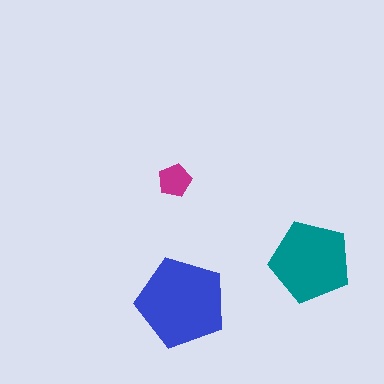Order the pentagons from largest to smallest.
the blue one, the teal one, the magenta one.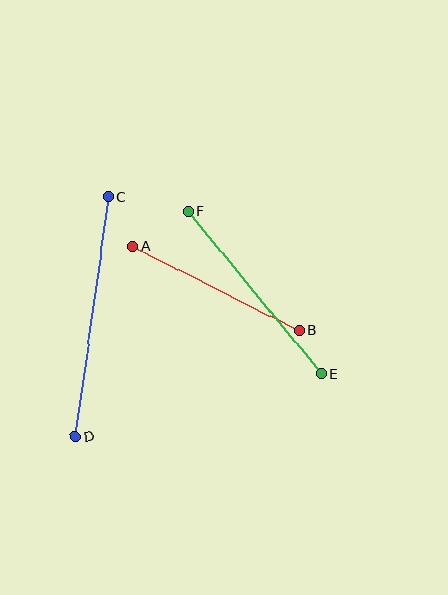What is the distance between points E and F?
The distance is approximately 209 pixels.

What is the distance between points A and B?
The distance is approximately 186 pixels.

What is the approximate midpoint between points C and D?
The midpoint is at approximately (92, 317) pixels.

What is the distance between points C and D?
The distance is approximately 242 pixels.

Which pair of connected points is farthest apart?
Points C and D are farthest apart.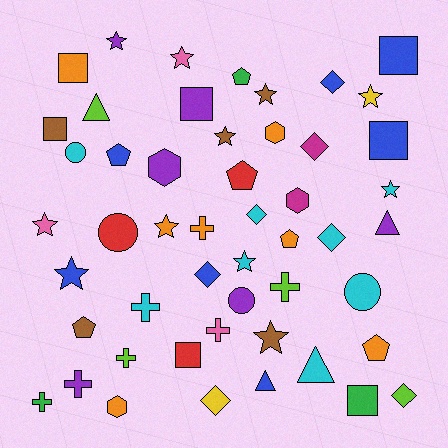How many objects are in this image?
There are 50 objects.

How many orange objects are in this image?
There are 7 orange objects.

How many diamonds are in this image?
There are 7 diamonds.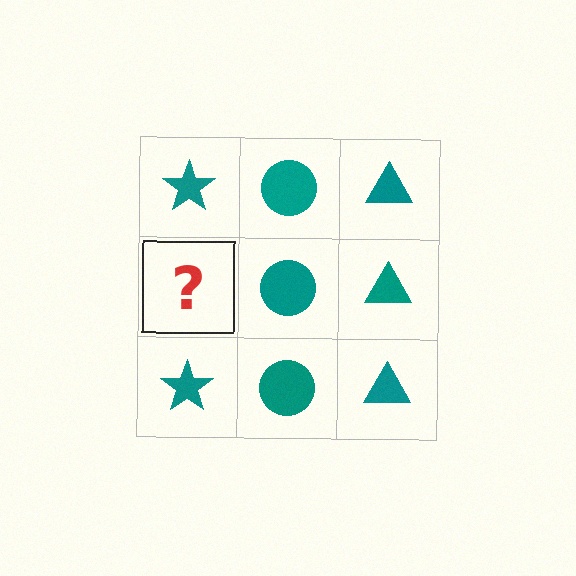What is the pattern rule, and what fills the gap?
The rule is that each column has a consistent shape. The gap should be filled with a teal star.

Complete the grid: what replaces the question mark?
The question mark should be replaced with a teal star.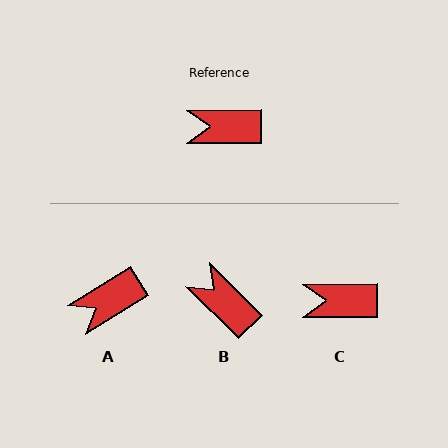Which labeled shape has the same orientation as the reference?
C.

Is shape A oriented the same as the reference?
No, it is off by about 31 degrees.